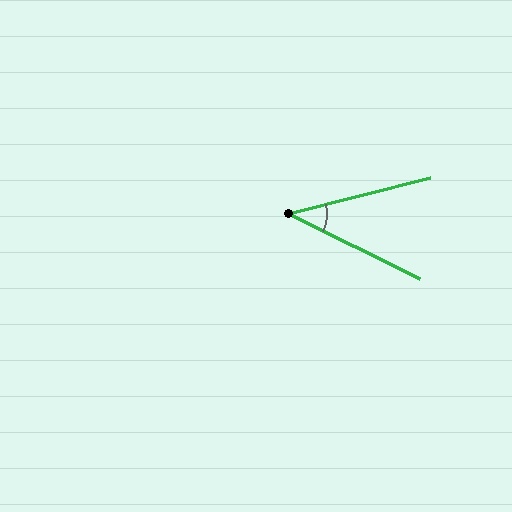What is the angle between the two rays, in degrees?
Approximately 41 degrees.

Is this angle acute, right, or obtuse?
It is acute.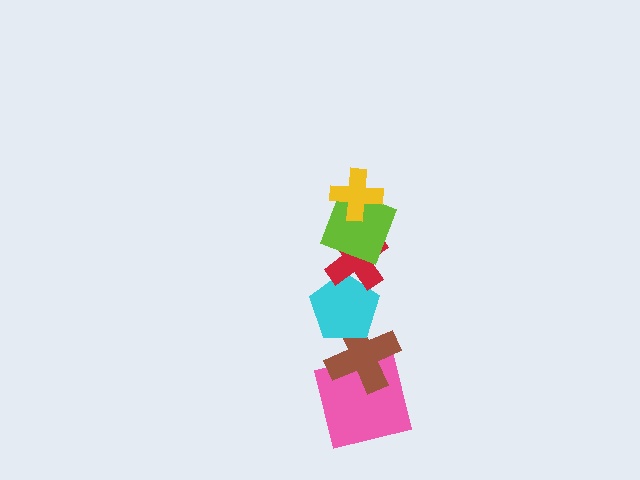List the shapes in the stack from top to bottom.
From top to bottom: the yellow cross, the lime square, the red cross, the cyan pentagon, the brown cross, the pink square.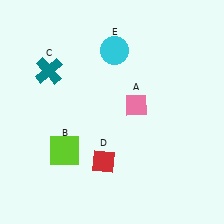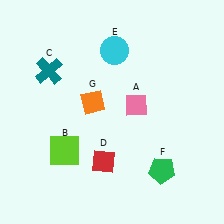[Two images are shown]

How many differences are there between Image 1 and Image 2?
There are 2 differences between the two images.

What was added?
A green pentagon (F), an orange diamond (G) were added in Image 2.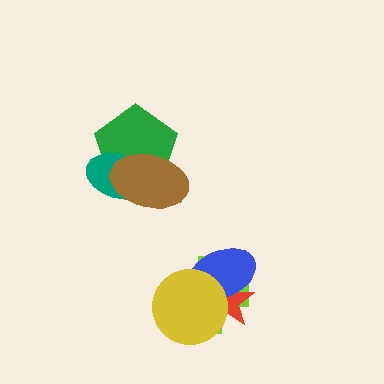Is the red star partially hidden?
Yes, it is partially covered by another shape.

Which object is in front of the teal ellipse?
The brown ellipse is in front of the teal ellipse.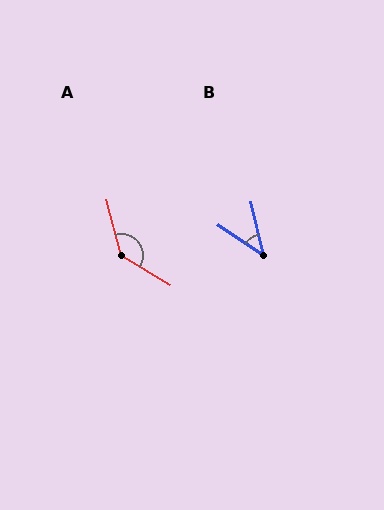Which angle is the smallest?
B, at approximately 43 degrees.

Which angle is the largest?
A, at approximately 136 degrees.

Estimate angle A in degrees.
Approximately 136 degrees.